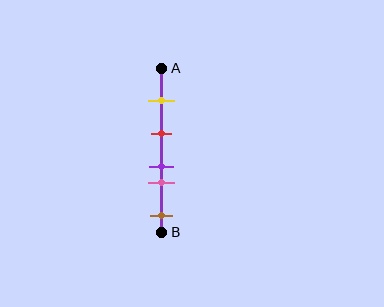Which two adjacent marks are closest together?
The purple and pink marks are the closest adjacent pair.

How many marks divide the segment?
There are 5 marks dividing the segment.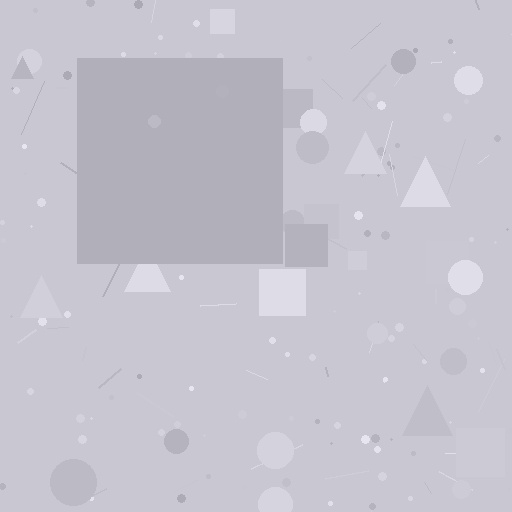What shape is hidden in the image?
A square is hidden in the image.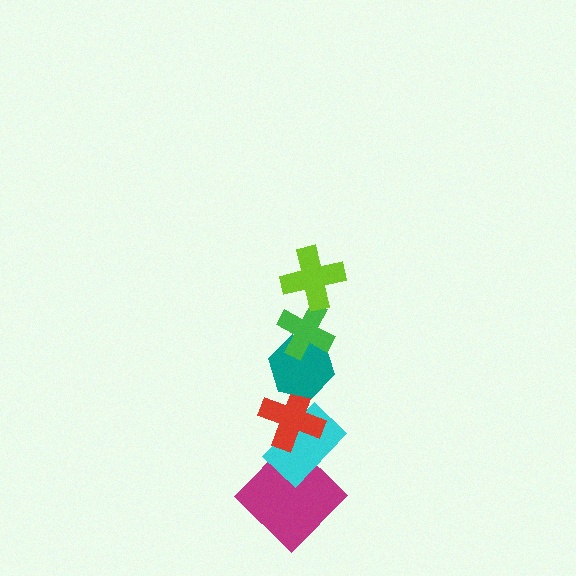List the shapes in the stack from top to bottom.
From top to bottom: the lime cross, the green cross, the teal hexagon, the red cross, the cyan rectangle, the magenta diamond.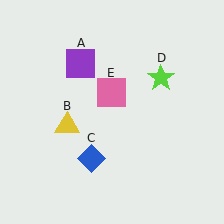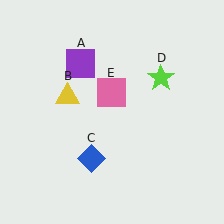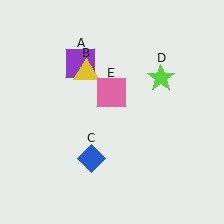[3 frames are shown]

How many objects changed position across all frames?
1 object changed position: yellow triangle (object B).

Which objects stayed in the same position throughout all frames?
Purple square (object A) and blue diamond (object C) and lime star (object D) and pink square (object E) remained stationary.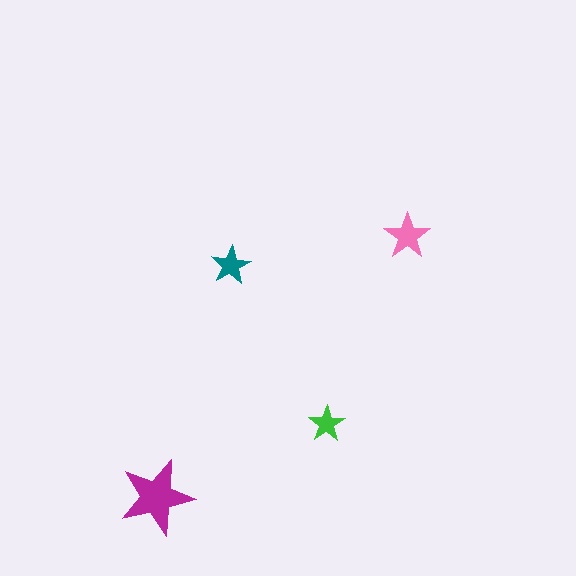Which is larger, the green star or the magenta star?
The magenta one.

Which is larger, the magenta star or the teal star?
The magenta one.